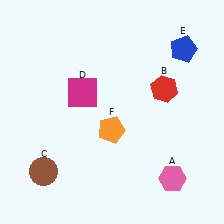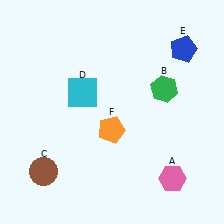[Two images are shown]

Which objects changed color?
B changed from red to green. D changed from magenta to cyan.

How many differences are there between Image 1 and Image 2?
There are 2 differences between the two images.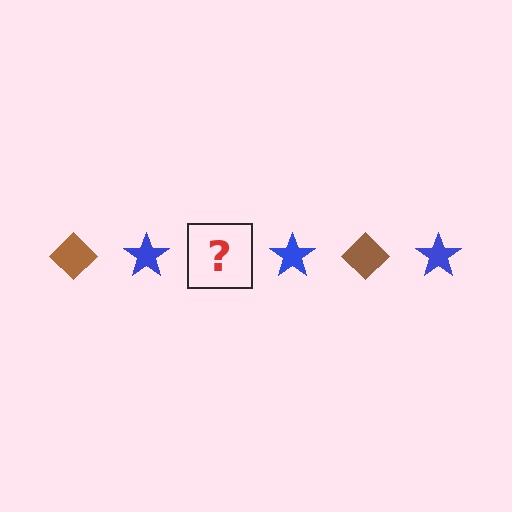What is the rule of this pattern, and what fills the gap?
The rule is that the pattern alternates between brown diamond and blue star. The gap should be filled with a brown diamond.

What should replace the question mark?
The question mark should be replaced with a brown diamond.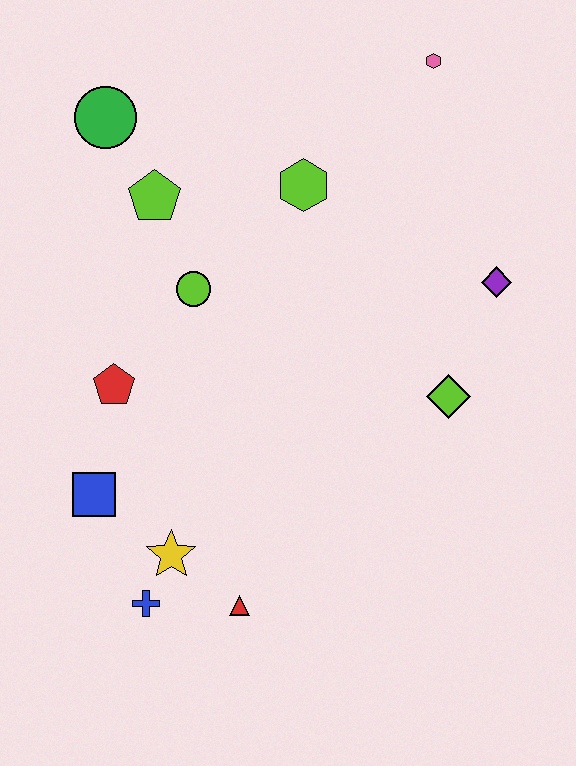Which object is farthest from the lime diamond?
The green circle is farthest from the lime diamond.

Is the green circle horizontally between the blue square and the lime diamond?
Yes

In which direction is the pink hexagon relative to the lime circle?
The pink hexagon is to the right of the lime circle.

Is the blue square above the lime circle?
No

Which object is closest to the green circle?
The lime pentagon is closest to the green circle.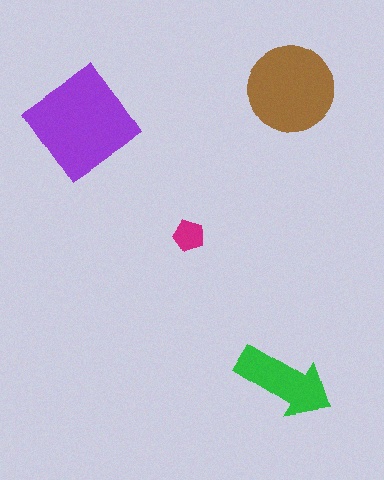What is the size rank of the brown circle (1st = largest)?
2nd.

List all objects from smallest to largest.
The magenta pentagon, the green arrow, the brown circle, the purple diamond.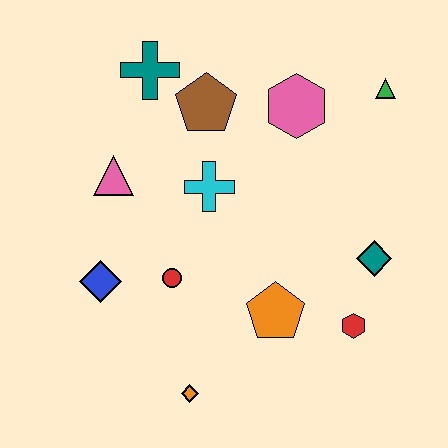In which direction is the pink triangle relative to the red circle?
The pink triangle is above the red circle.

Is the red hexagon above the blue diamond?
No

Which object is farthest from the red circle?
The green triangle is farthest from the red circle.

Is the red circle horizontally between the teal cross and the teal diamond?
Yes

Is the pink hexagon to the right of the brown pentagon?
Yes